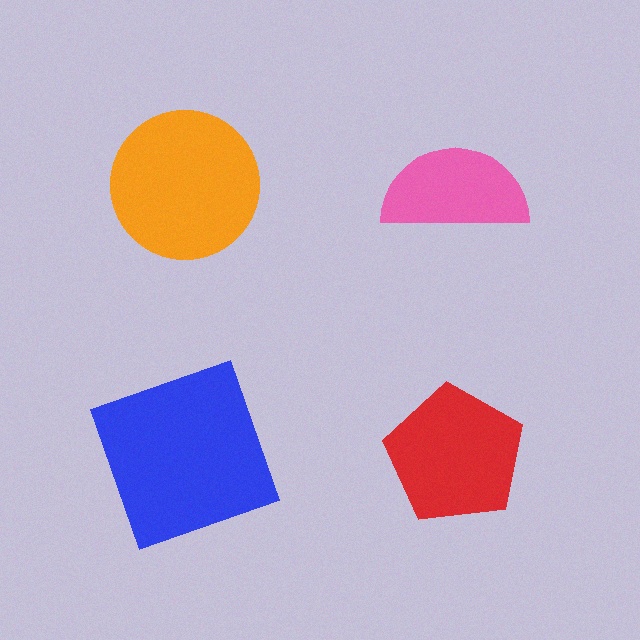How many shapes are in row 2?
2 shapes.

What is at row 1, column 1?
An orange circle.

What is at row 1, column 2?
A pink semicircle.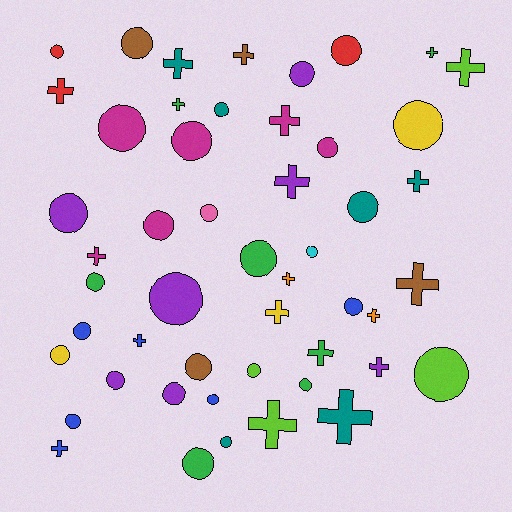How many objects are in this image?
There are 50 objects.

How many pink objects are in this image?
There is 1 pink object.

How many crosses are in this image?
There are 20 crosses.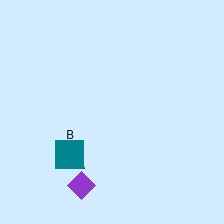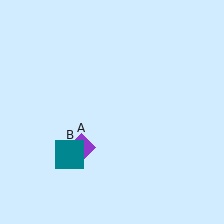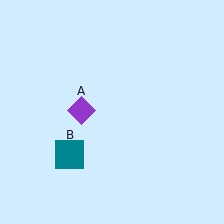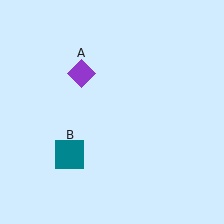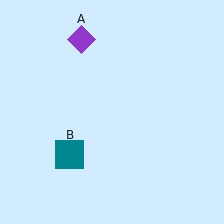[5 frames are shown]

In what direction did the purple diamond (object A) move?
The purple diamond (object A) moved up.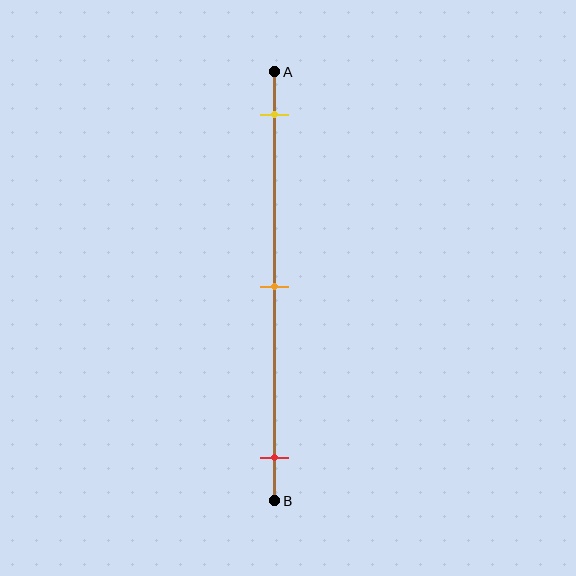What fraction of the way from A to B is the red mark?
The red mark is approximately 90% (0.9) of the way from A to B.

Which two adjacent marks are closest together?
The yellow and orange marks are the closest adjacent pair.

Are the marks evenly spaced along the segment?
Yes, the marks are approximately evenly spaced.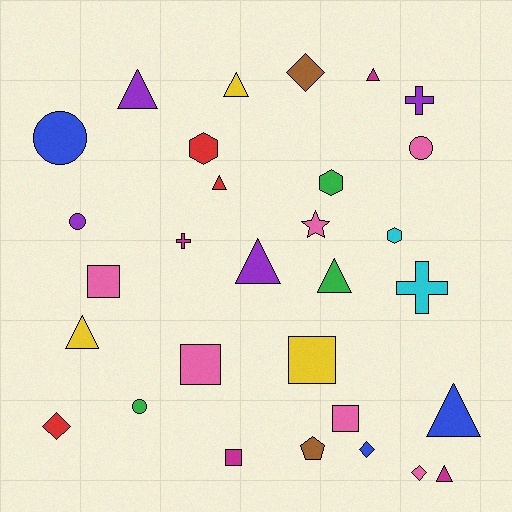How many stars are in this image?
There is 1 star.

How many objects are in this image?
There are 30 objects.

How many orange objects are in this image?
There are no orange objects.